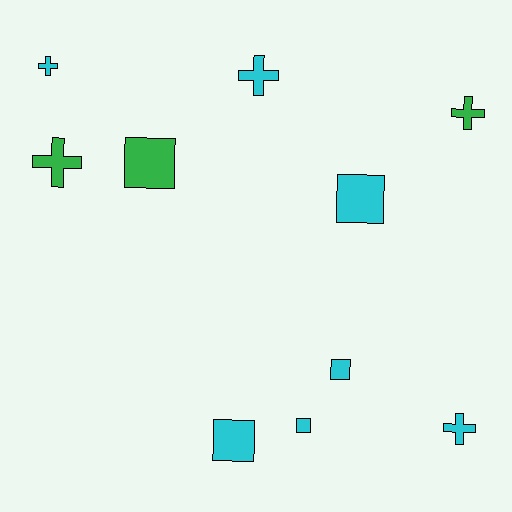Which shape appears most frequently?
Cross, with 5 objects.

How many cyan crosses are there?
There are 3 cyan crosses.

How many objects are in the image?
There are 10 objects.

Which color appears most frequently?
Cyan, with 7 objects.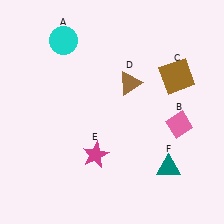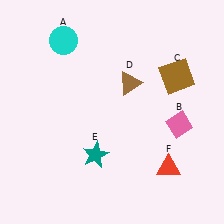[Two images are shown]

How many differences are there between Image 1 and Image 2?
There are 2 differences between the two images.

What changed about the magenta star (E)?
In Image 1, E is magenta. In Image 2, it changed to teal.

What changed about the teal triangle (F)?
In Image 1, F is teal. In Image 2, it changed to red.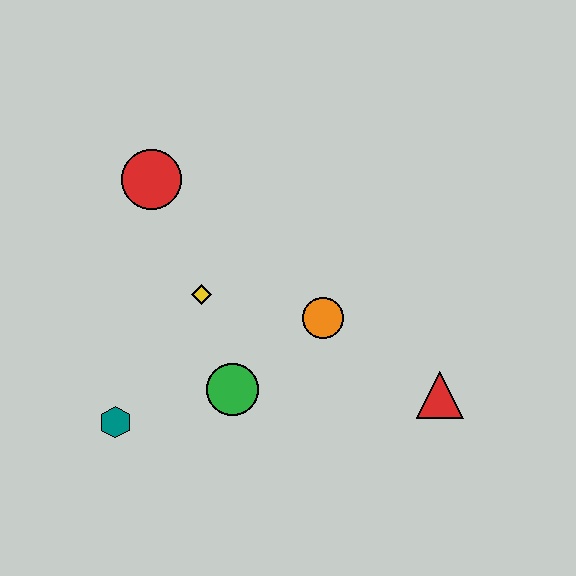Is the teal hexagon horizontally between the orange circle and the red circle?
No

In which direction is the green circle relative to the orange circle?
The green circle is to the left of the orange circle.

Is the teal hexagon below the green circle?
Yes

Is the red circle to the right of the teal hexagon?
Yes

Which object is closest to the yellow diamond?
The green circle is closest to the yellow diamond.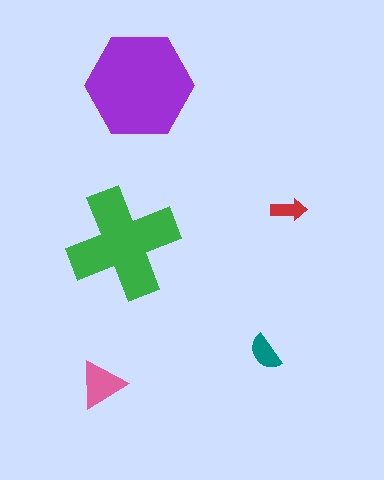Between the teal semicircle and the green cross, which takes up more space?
The green cross.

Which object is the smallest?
The red arrow.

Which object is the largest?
The purple hexagon.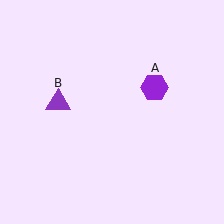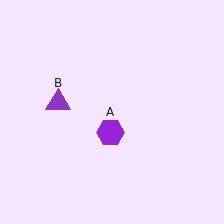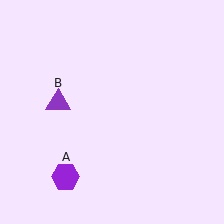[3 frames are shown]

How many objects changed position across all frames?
1 object changed position: purple hexagon (object A).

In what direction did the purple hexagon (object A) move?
The purple hexagon (object A) moved down and to the left.